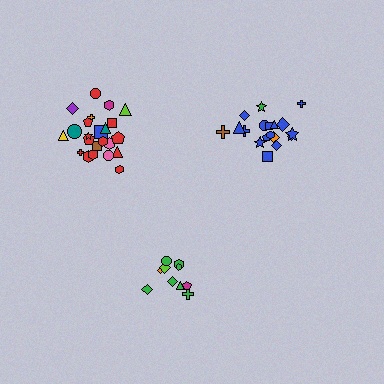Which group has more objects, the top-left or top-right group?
The top-left group.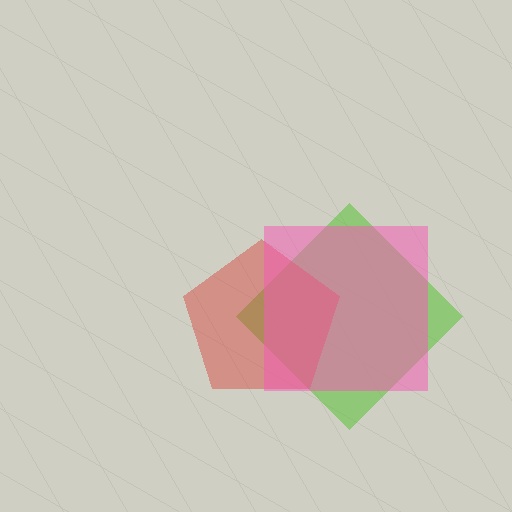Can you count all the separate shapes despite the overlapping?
Yes, there are 3 separate shapes.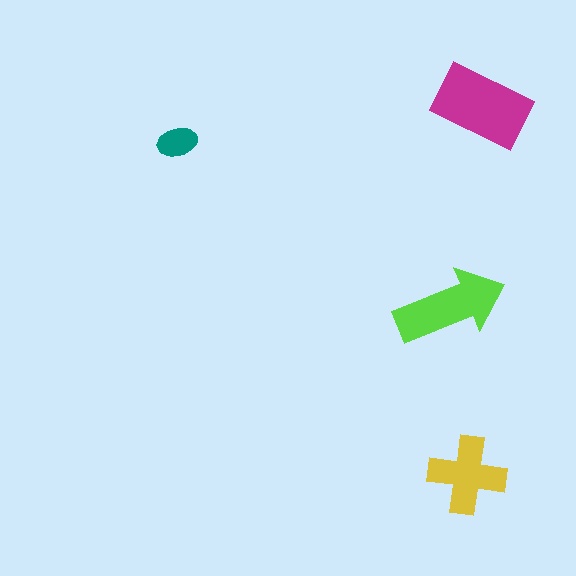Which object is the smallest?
The teal ellipse.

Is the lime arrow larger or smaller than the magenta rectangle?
Smaller.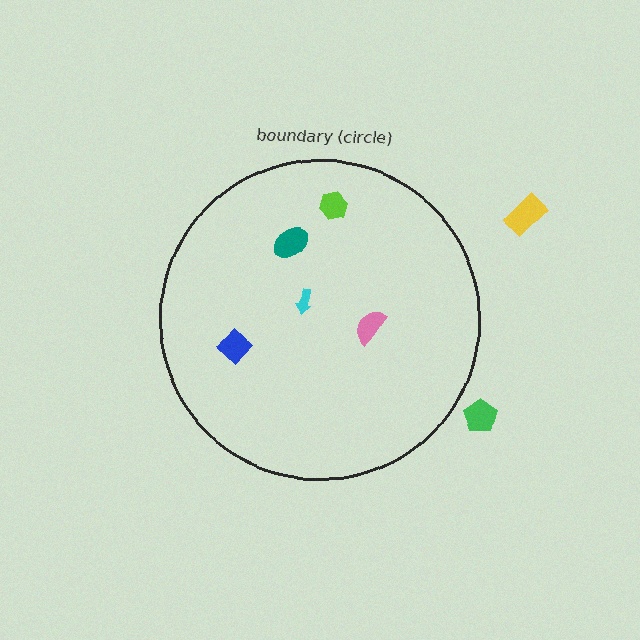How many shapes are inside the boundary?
5 inside, 2 outside.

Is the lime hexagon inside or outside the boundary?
Inside.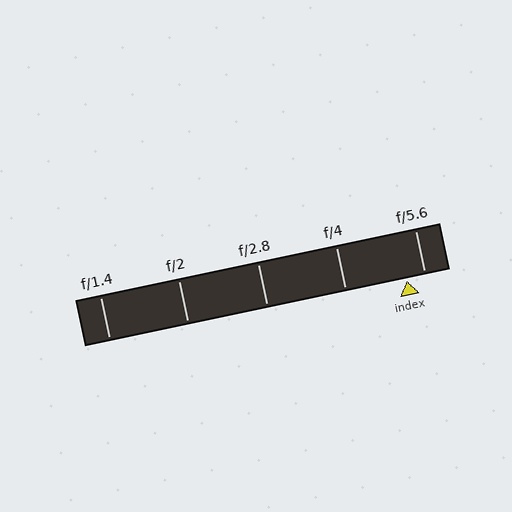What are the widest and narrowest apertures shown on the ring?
The widest aperture shown is f/1.4 and the narrowest is f/5.6.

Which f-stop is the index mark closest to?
The index mark is closest to f/5.6.